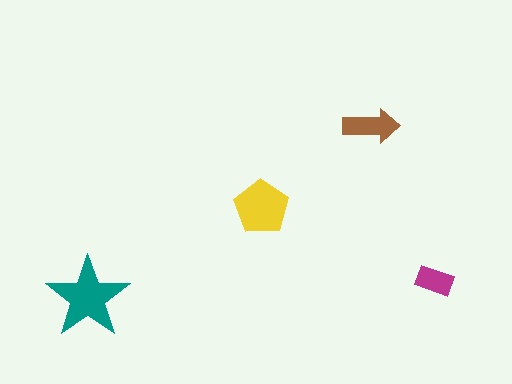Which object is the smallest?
The magenta rectangle.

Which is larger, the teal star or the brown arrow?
The teal star.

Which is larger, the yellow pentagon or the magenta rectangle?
The yellow pentagon.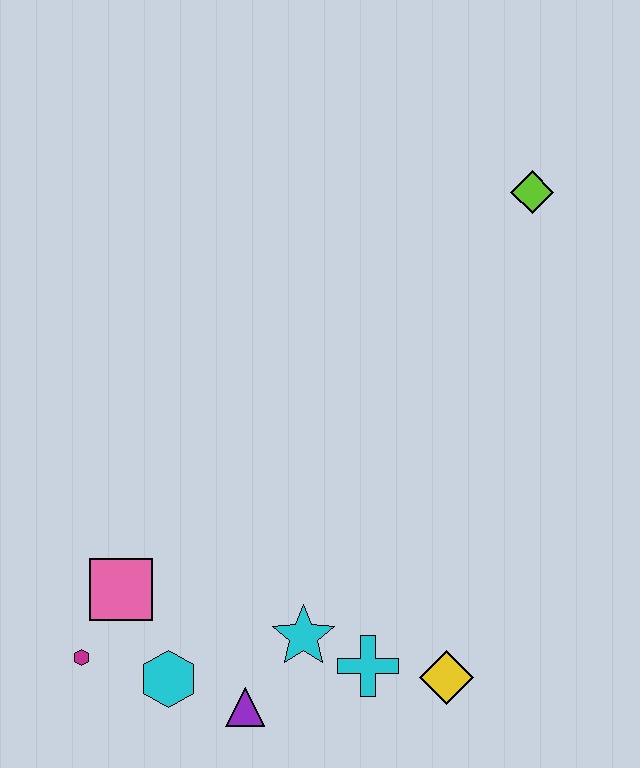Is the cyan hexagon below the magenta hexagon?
Yes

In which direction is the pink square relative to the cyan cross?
The pink square is to the left of the cyan cross.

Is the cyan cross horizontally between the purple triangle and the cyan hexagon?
No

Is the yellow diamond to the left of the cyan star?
No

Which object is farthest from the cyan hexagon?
The lime diamond is farthest from the cyan hexagon.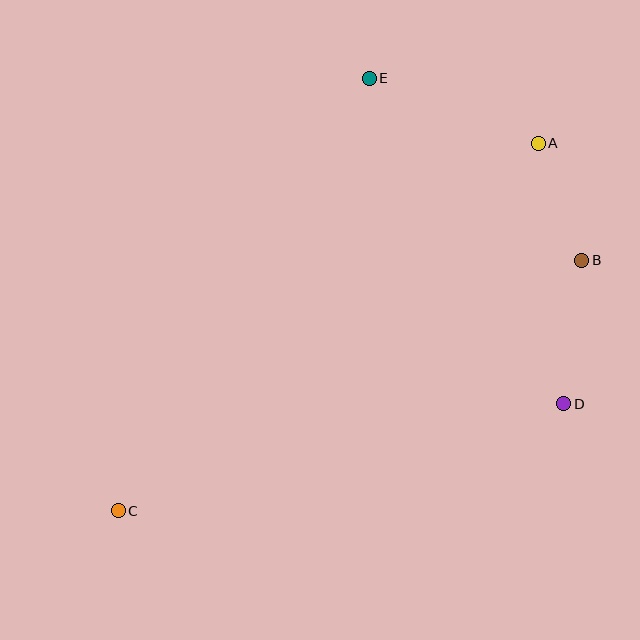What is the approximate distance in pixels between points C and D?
The distance between C and D is approximately 458 pixels.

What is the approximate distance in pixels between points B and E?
The distance between B and E is approximately 280 pixels.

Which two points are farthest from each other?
Points A and C are farthest from each other.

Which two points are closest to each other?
Points A and B are closest to each other.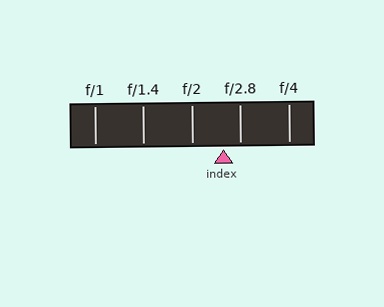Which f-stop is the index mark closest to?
The index mark is closest to f/2.8.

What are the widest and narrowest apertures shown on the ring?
The widest aperture shown is f/1 and the narrowest is f/4.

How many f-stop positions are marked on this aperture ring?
There are 5 f-stop positions marked.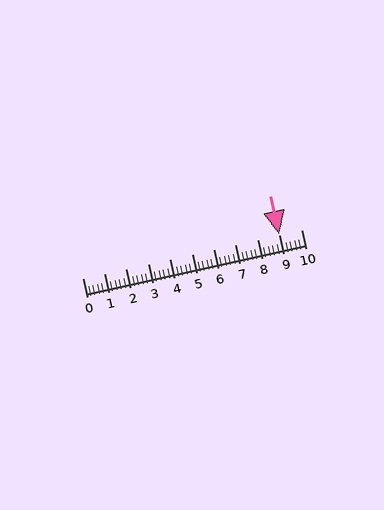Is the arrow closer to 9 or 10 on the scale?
The arrow is closer to 9.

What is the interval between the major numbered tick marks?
The major tick marks are spaced 1 units apart.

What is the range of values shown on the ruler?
The ruler shows values from 0 to 10.